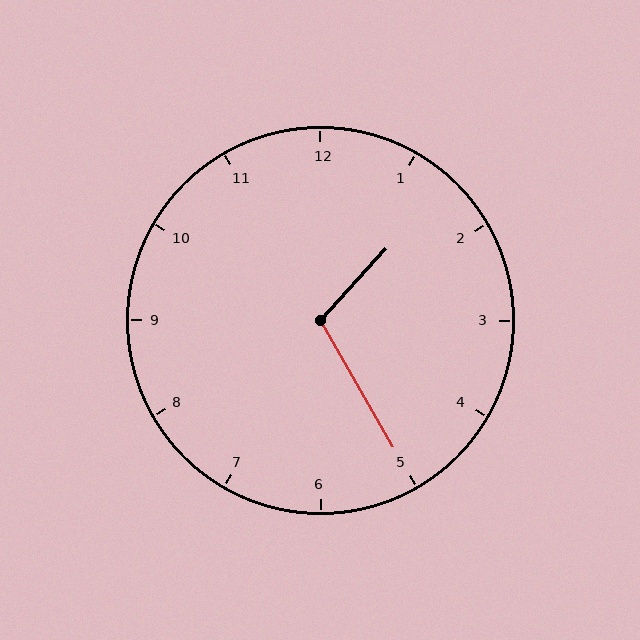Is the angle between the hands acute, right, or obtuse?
It is obtuse.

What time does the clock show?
1:25.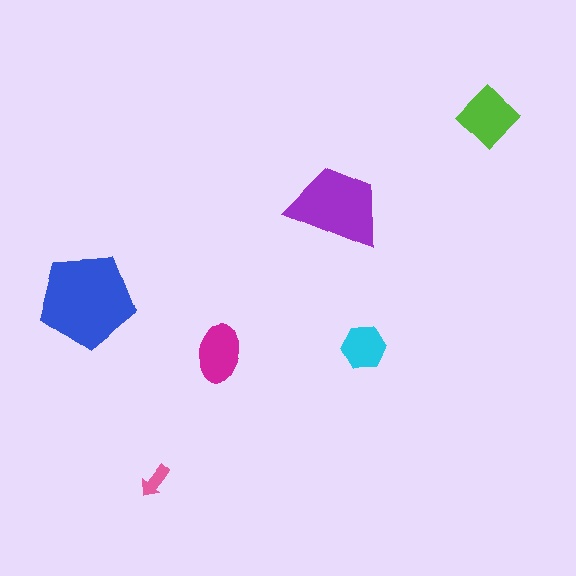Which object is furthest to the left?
The blue pentagon is leftmost.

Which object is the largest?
The blue pentagon.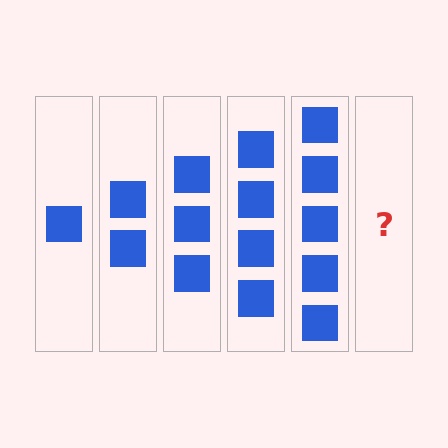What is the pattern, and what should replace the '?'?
The pattern is that each step adds one more square. The '?' should be 6 squares.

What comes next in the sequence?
The next element should be 6 squares.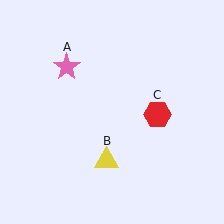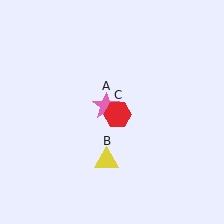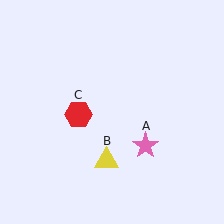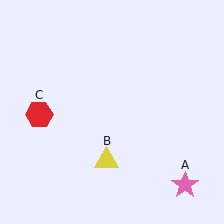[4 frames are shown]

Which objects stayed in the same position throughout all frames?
Yellow triangle (object B) remained stationary.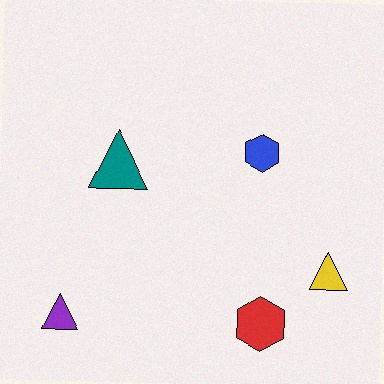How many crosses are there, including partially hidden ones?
There are no crosses.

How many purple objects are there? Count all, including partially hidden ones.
There is 1 purple object.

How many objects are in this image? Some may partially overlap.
There are 5 objects.